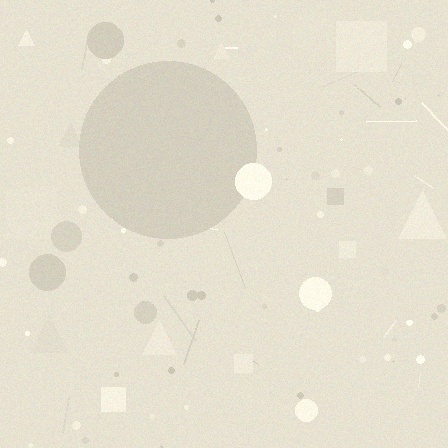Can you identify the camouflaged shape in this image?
The camouflaged shape is a circle.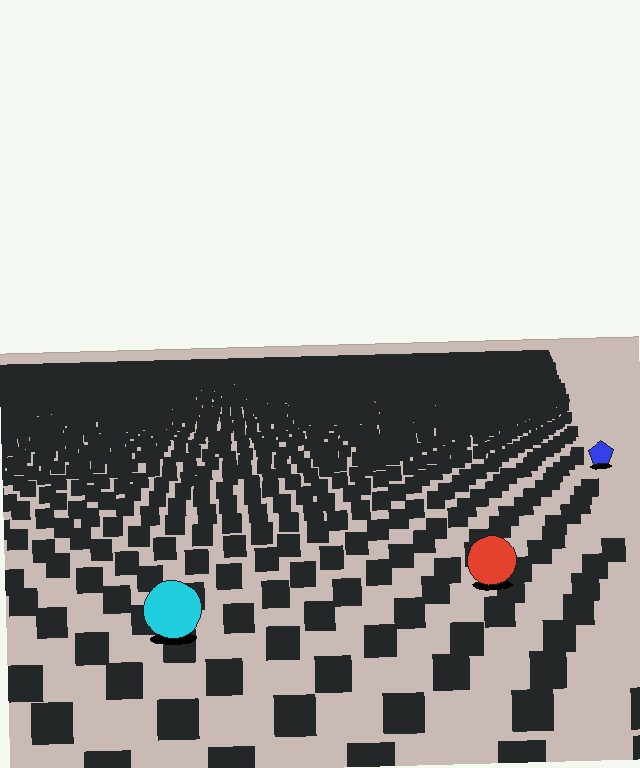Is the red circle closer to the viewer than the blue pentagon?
Yes. The red circle is closer — you can tell from the texture gradient: the ground texture is coarser near it.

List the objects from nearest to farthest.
From nearest to farthest: the cyan circle, the red circle, the blue pentagon.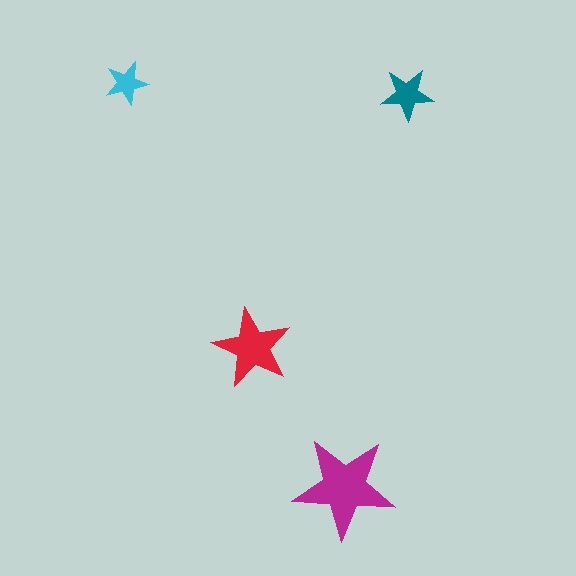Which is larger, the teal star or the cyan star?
The teal one.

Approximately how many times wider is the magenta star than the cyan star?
About 2.5 times wider.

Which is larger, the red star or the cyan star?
The red one.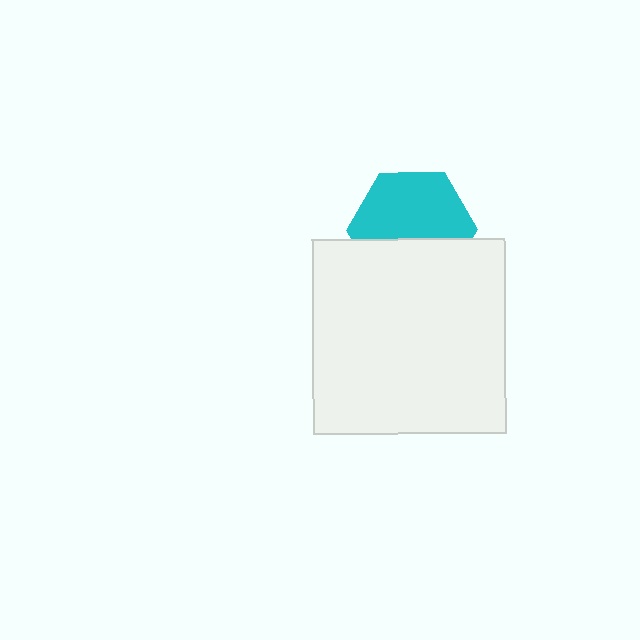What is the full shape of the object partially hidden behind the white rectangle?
The partially hidden object is a cyan hexagon.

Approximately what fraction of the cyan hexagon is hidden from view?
Roughly 40% of the cyan hexagon is hidden behind the white rectangle.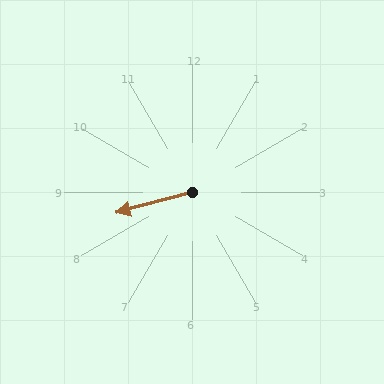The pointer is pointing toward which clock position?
Roughly 9 o'clock.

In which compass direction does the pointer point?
West.